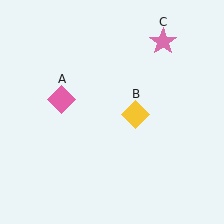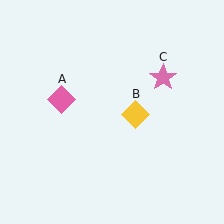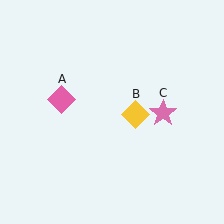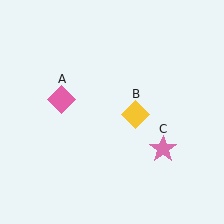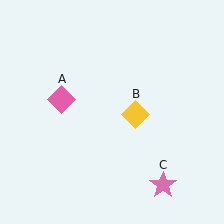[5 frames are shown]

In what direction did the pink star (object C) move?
The pink star (object C) moved down.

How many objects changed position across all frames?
1 object changed position: pink star (object C).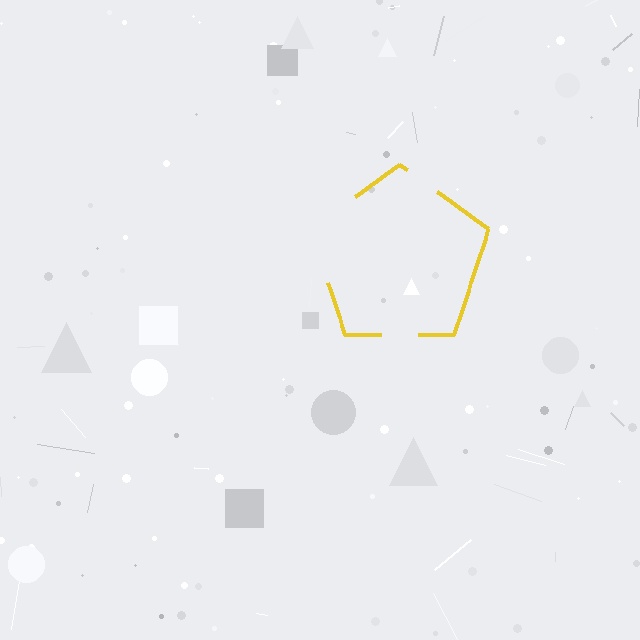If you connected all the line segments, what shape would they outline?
They would outline a pentagon.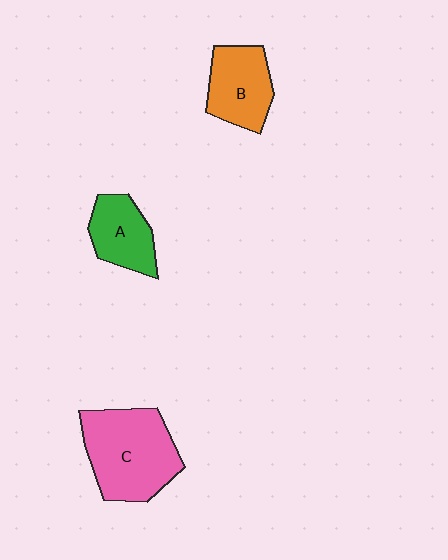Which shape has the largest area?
Shape C (pink).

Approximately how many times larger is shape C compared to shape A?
Approximately 1.8 times.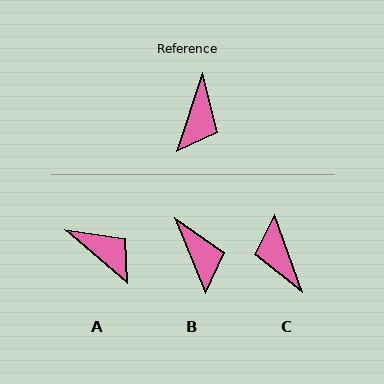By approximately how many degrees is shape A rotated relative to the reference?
Approximately 68 degrees counter-clockwise.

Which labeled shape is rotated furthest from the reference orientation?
C, about 142 degrees away.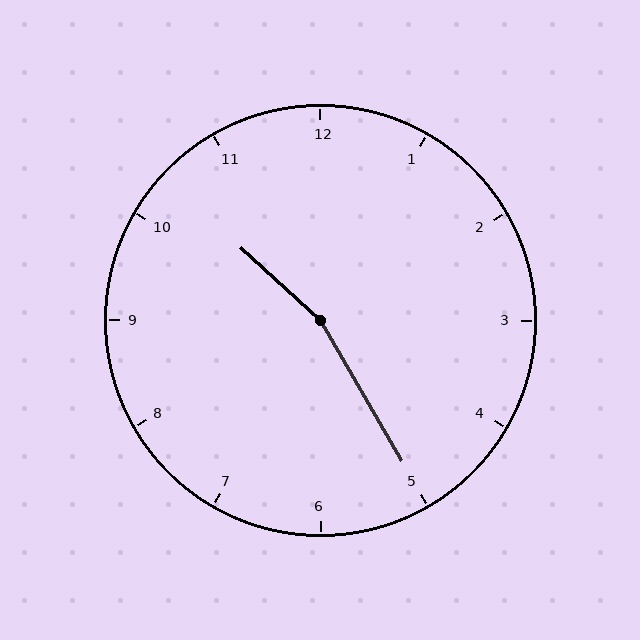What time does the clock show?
10:25.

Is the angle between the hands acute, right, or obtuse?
It is obtuse.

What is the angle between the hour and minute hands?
Approximately 162 degrees.